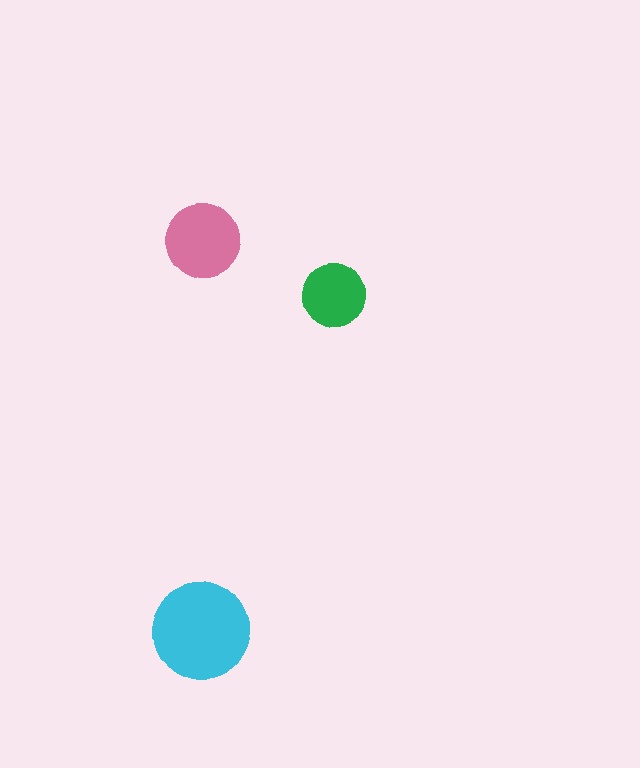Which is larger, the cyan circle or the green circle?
The cyan one.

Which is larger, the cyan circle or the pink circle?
The cyan one.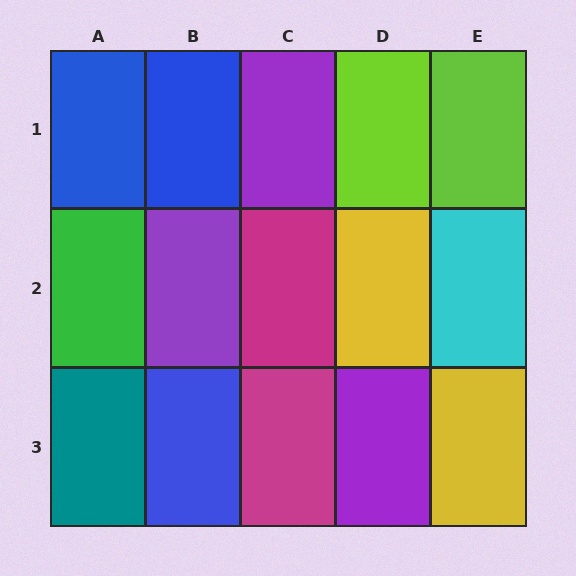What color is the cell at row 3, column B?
Blue.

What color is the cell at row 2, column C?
Magenta.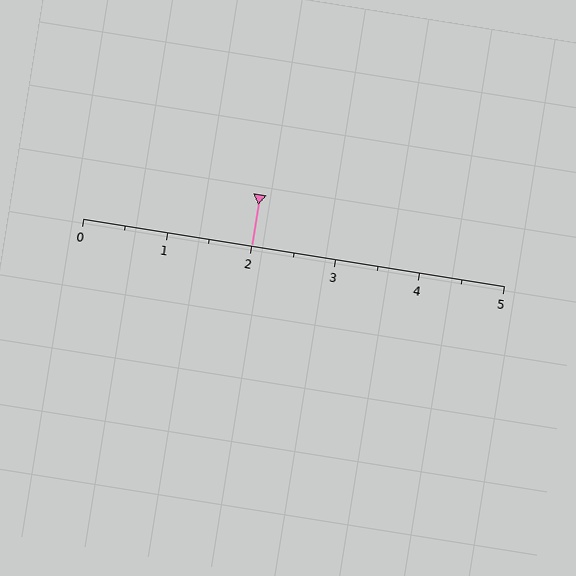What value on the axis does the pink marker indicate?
The marker indicates approximately 2.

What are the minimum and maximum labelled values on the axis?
The axis runs from 0 to 5.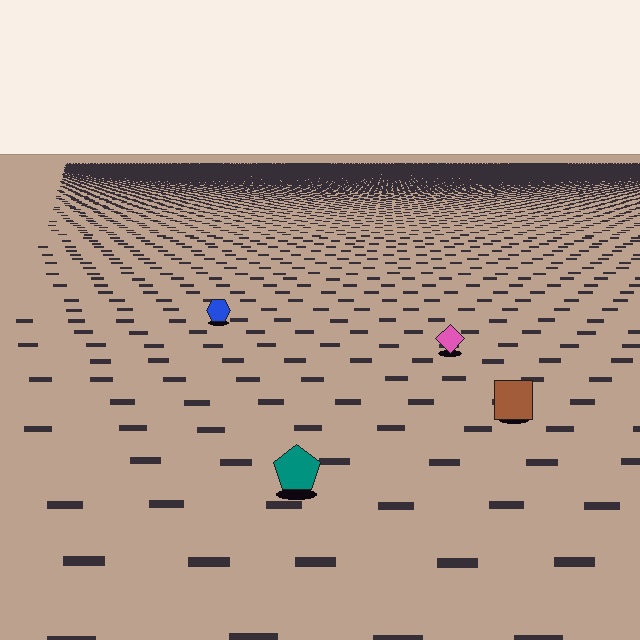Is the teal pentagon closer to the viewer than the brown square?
Yes. The teal pentagon is closer — you can tell from the texture gradient: the ground texture is coarser near it.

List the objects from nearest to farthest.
From nearest to farthest: the teal pentagon, the brown square, the pink diamond, the blue hexagon.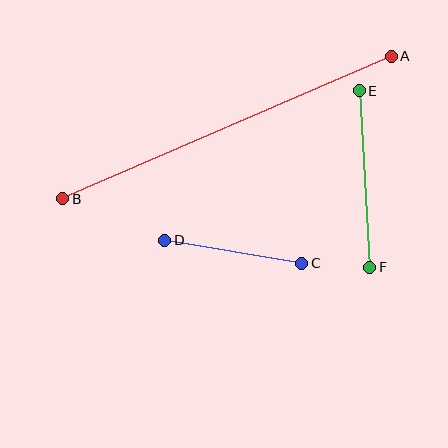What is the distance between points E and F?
The distance is approximately 177 pixels.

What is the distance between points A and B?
The distance is approximately 358 pixels.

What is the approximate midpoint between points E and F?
The midpoint is at approximately (364, 179) pixels.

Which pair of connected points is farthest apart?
Points A and B are farthest apart.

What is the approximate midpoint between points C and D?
The midpoint is at approximately (233, 252) pixels.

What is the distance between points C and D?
The distance is approximately 139 pixels.